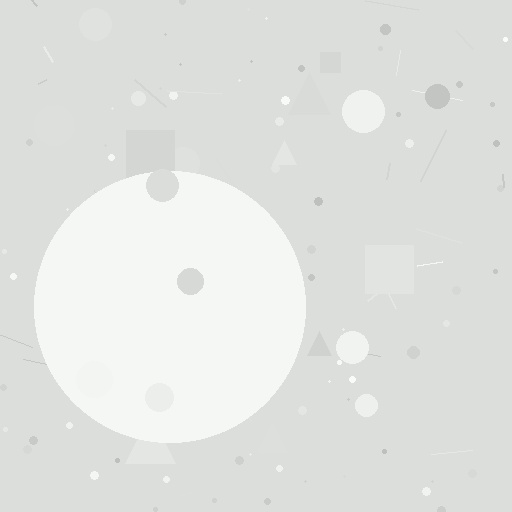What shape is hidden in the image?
A circle is hidden in the image.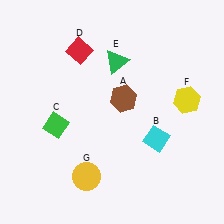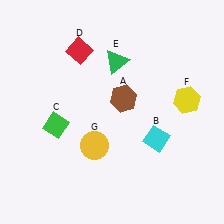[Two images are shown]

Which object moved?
The yellow circle (G) moved up.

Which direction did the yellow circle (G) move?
The yellow circle (G) moved up.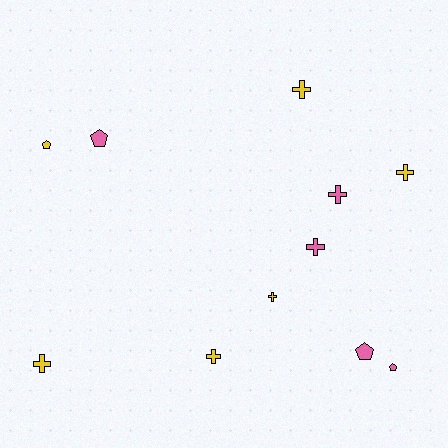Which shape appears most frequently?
Cross, with 7 objects.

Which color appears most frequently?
Yellow, with 6 objects.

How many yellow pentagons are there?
There is 1 yellow pentagon.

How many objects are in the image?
There are 11 objects.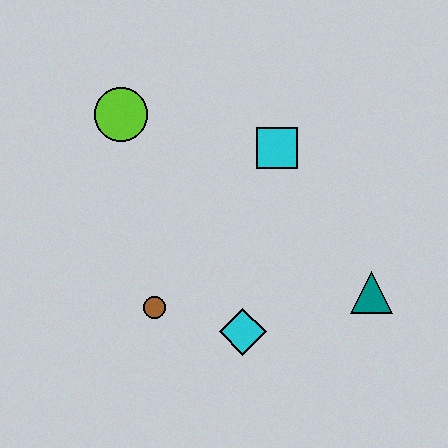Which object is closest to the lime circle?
The cyan square is closest to the lime circle.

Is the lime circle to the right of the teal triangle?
No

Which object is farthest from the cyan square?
The brown circle is farthest from the cyan square.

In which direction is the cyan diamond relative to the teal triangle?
The cyan diamond is to the left of the teal triangle.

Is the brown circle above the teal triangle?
No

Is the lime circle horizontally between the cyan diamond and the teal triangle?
No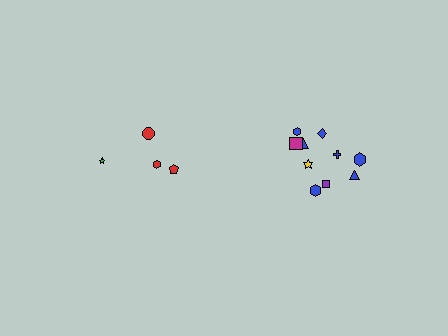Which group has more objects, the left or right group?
The right group.